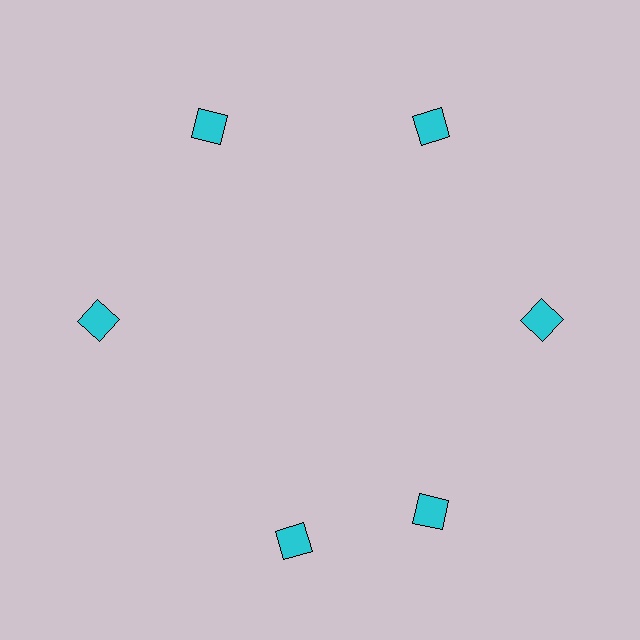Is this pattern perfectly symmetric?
No. The 6 cyan squares are arranged in a ring, but one element near the 7 o'clock position is rotated out of alignment along the ring, breaking the 6-fold rotational symmetry.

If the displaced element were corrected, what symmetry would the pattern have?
It would have 6-fold rotational symmetry — the pattern would map onto itself every 60 degrees.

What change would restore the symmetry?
The symmetry would be restored by rotating it back into even spacing with its neighbors so that all 6 squares sit at equal angles and equal distance from the center.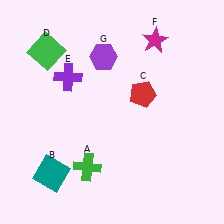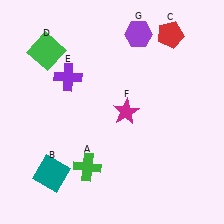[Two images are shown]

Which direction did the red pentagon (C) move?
The red pentagon (C) moved up.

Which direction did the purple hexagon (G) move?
The purple hexagon (G) moved right.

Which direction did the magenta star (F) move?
The magenta star (F) moved down.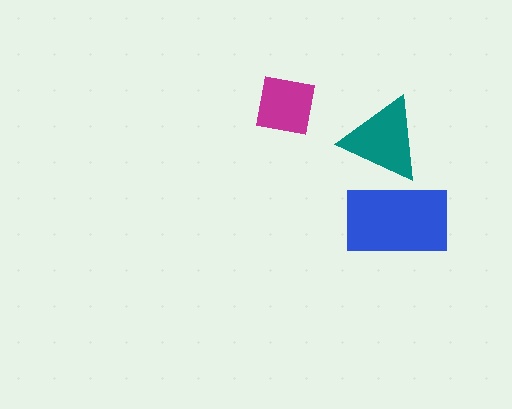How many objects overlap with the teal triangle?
1 object overlaps with the teal triangle.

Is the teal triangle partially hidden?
Yes, it is partially covered by another shape.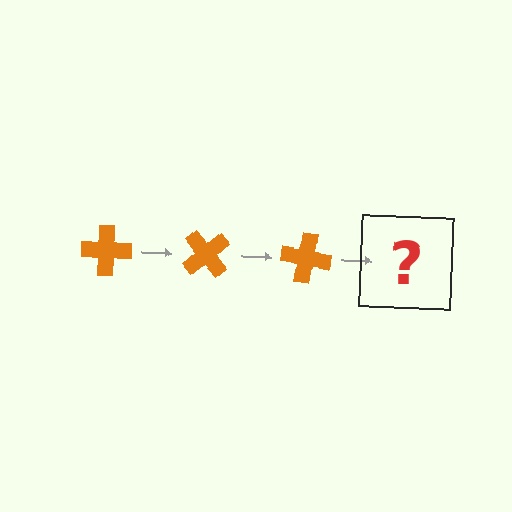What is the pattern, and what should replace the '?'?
The pattern is that the cross rotates 50 degrees each step. The '?' should be an orange cross rotated 150 degrees.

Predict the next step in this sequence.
The next step is an orange cross rotated 150 degrees.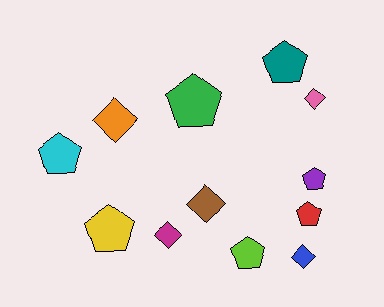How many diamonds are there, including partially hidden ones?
There are 5 diamonds.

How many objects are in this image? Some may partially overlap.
There are 12 objects.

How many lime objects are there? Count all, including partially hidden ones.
There is 1 lime object.